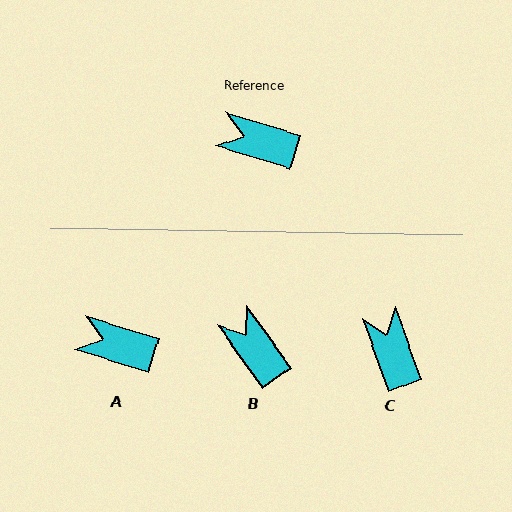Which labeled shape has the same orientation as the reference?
A.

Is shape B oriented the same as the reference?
No, it is off by about 37 degrees.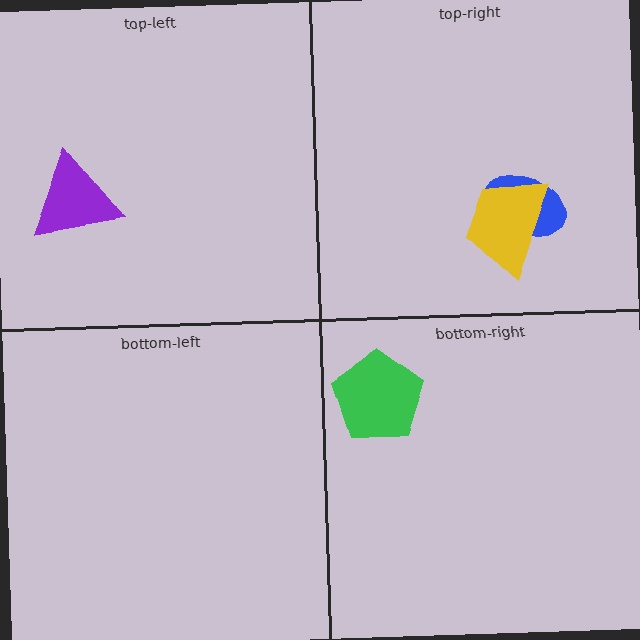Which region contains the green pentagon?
The bottom-right region.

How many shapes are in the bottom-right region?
1.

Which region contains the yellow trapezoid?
The top-right region.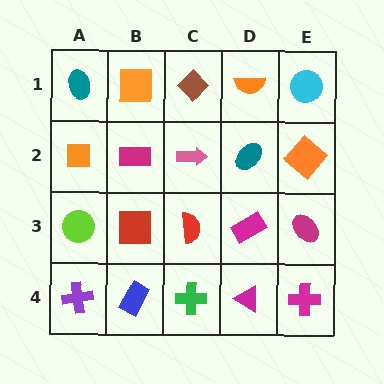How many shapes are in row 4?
5 shapes.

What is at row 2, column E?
An orange diamond.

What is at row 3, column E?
A magenta ellipse.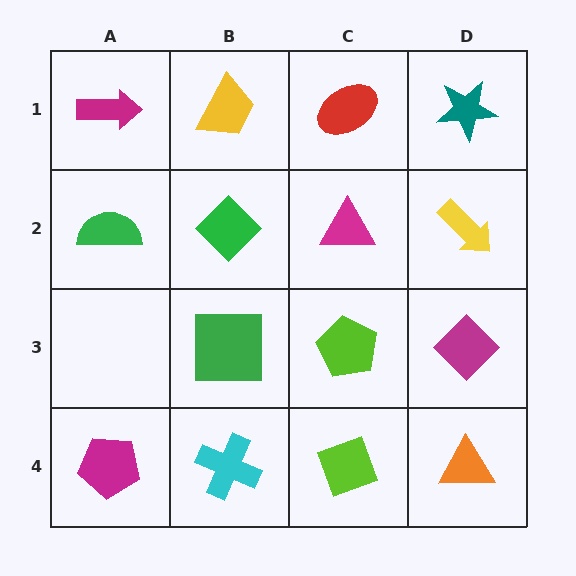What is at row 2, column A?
A green semicircle.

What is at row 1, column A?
A magenta arrow.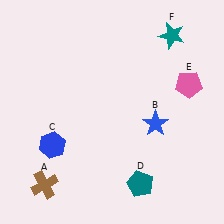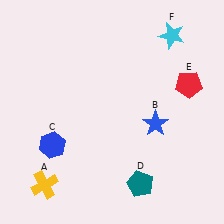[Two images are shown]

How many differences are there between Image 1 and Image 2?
There are 3 differences between the two images.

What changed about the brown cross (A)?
In Image 1, A is brown. In Image 2, it changed to yellow.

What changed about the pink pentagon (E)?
In Image 1, E is pink. In Image 2, it changed to red.